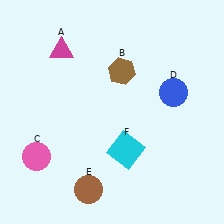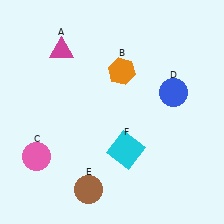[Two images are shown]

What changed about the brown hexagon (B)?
In Image 1, B is brown. In Image 2, it changed to orange.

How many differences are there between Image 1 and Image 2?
There is 1 difference between the two images.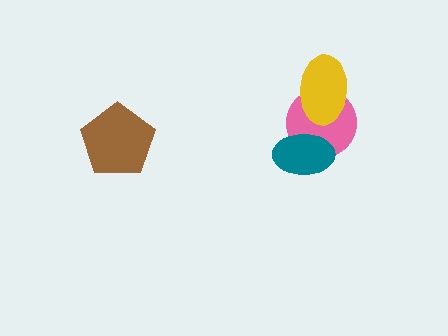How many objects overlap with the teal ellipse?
1 object overlaps with the teal ellipse.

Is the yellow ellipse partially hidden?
No, no other shape covers it.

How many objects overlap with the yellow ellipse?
1 object overlaps with the yellow ellipse.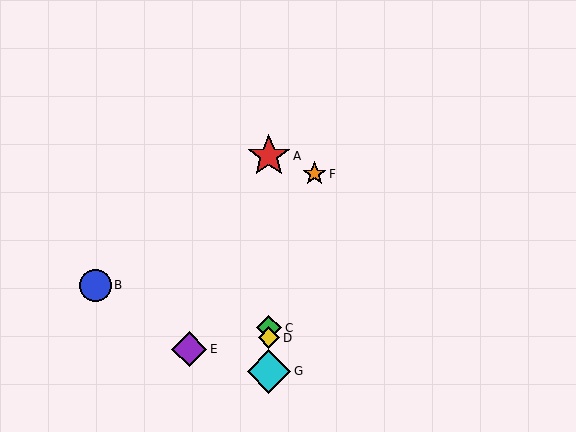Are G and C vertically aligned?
Yes, both are at x≈269.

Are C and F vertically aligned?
No, C is at x≈269 and F is at x≈315.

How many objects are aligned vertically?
4 objects (A, C, D, G) are aligned vertically.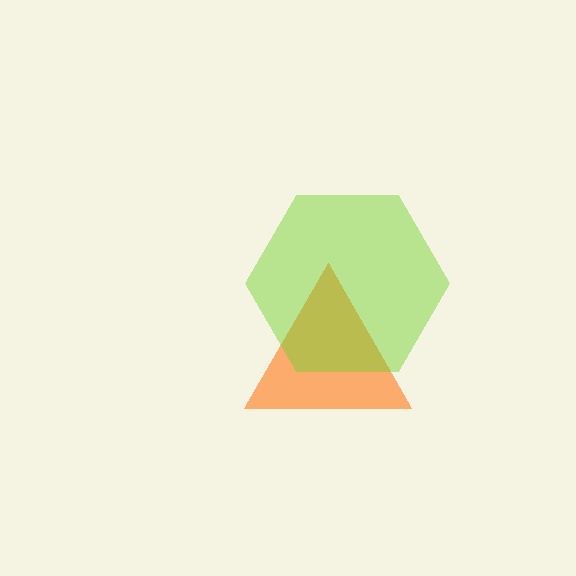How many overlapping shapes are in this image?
There are 2 overlapping shapes in the image.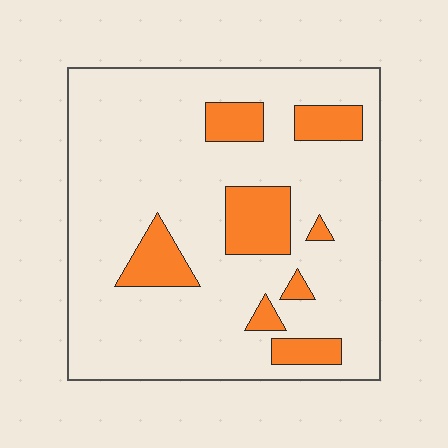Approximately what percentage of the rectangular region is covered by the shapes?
Approximately 15%.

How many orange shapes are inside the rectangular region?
8.